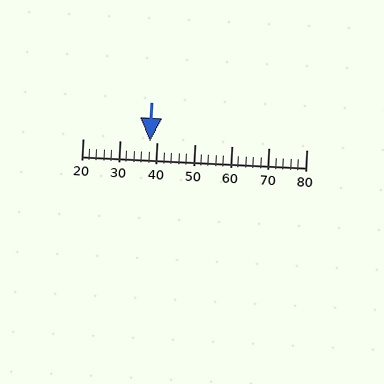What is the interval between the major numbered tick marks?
The major tick marks are spaced 10 units apart.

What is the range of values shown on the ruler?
The ruler shows values from 20 to 80.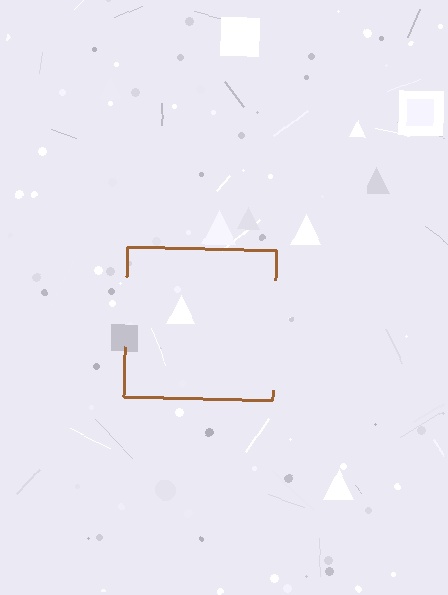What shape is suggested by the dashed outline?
The dashed outline suggests a square.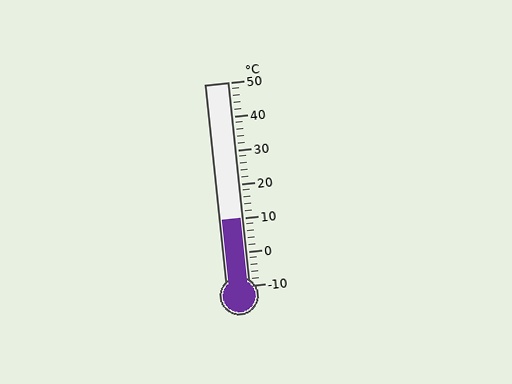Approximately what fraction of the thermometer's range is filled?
The thermometer is filled to approximately 35% of its range.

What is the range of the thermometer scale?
The thermometer scale ranges from -10°C to 50°C.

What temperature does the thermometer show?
The thermometer shows approximately 10°C.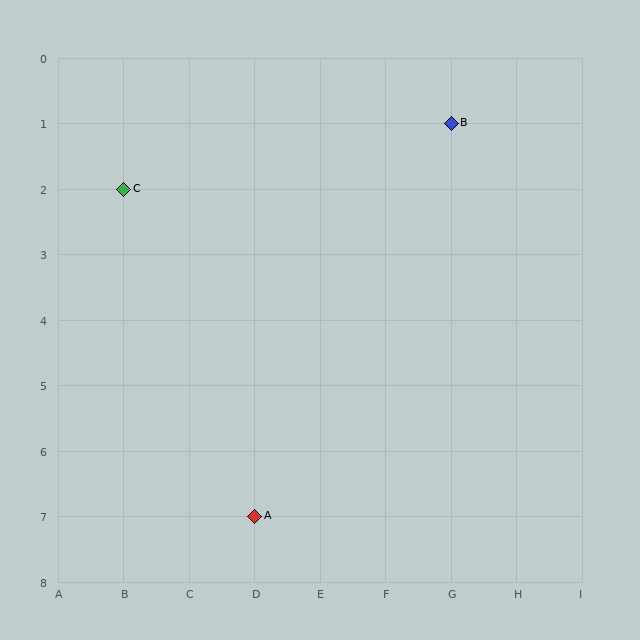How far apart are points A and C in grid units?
Points A and C are 2 columns and 5 rows apart (about 5.4 grid units diagonally).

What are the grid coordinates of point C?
Point C is at grid coordinates (B, 2).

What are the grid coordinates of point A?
Point A is at grid coordinates (D, 7).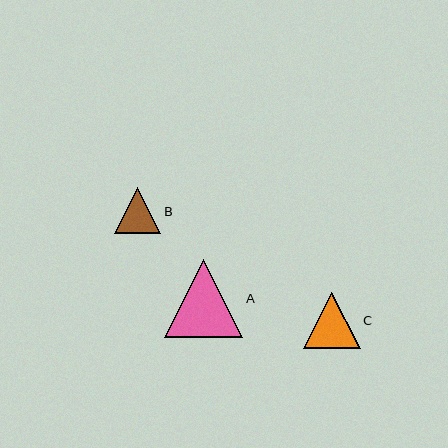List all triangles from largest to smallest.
From largest to smallest: A, C, B.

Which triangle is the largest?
Triangle A is the largest with a size of approximately 78 pixels.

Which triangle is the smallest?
Triangle B is the smallest with a size of approximately 46 pixels.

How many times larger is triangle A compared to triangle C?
Triangle A is approximately 1.4 times the size of triangle C.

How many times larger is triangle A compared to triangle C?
Triangle A is approximately 1.4 times the size of triangle C.